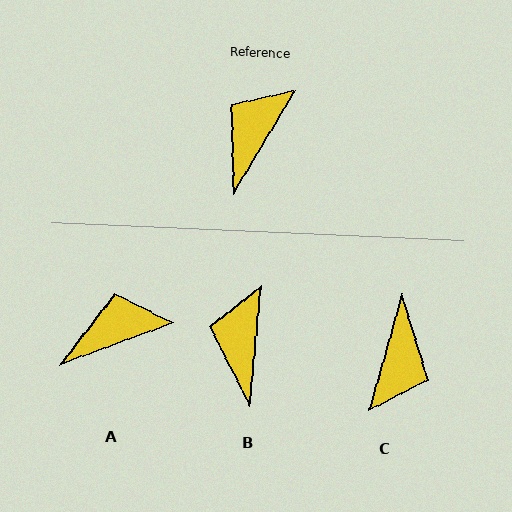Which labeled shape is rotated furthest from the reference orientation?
C, about 165 degrees away.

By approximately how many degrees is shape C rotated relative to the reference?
Approximately 165 degrees clockwise.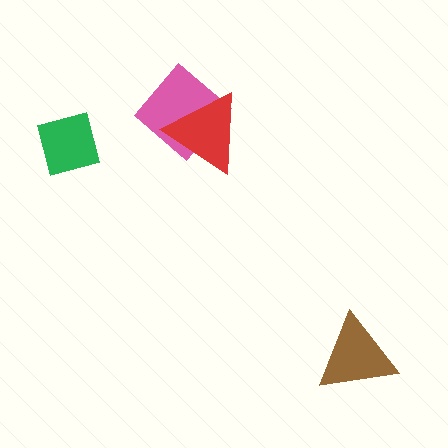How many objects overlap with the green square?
0 objects overlap with the green square.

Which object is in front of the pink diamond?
The red triangle is in front of the pink diamond.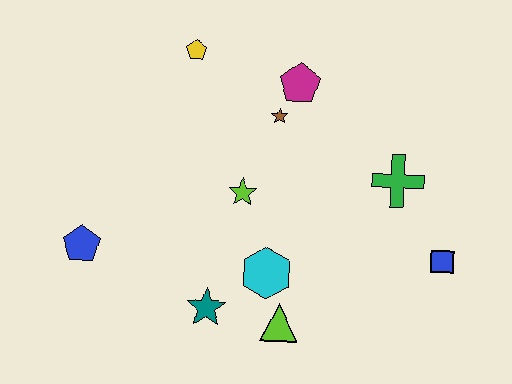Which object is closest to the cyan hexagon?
The lime triangle is closest to the cyan hexagon.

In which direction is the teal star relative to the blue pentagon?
The teal star is to the right of the blue pentagon.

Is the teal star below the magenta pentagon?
Yes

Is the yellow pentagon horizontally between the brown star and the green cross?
No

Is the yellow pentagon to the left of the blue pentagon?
No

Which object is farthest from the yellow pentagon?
The blue square is farthest from the yellow pentagon.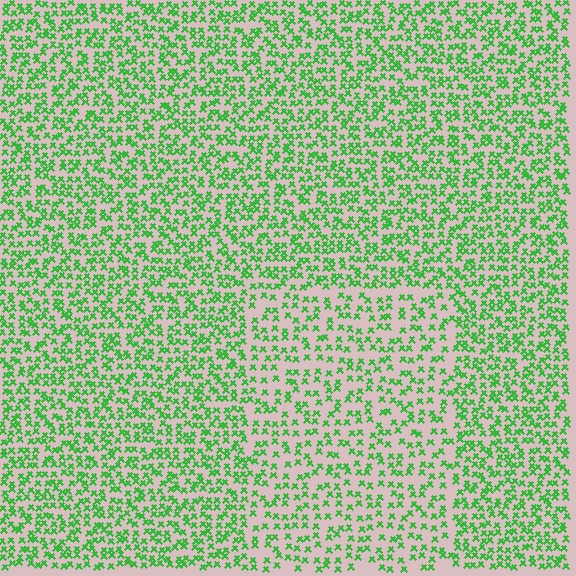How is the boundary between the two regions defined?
The boundary is defined by a change in element density (approximately 1.6x ratio). All elements are the same color, size, and shape.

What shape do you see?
I see a rectangle.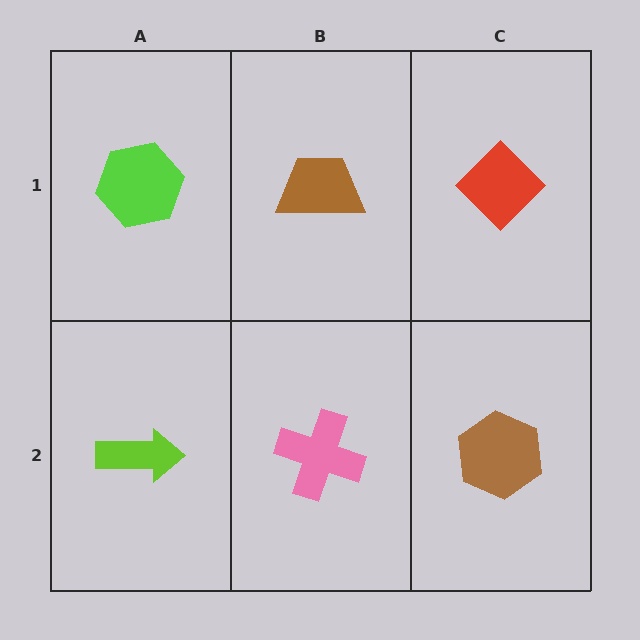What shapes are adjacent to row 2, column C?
A red diamond (row 1, column C), a pink cross (row 2, column B).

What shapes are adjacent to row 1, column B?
A pink cross (row 2, column B), a lime hexagon (row 1, column A), a red diamond (row 1, column C).